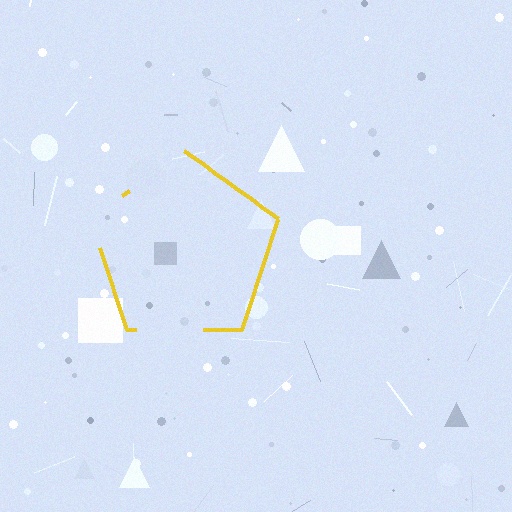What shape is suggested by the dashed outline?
The dashed outline suggests a pentagon.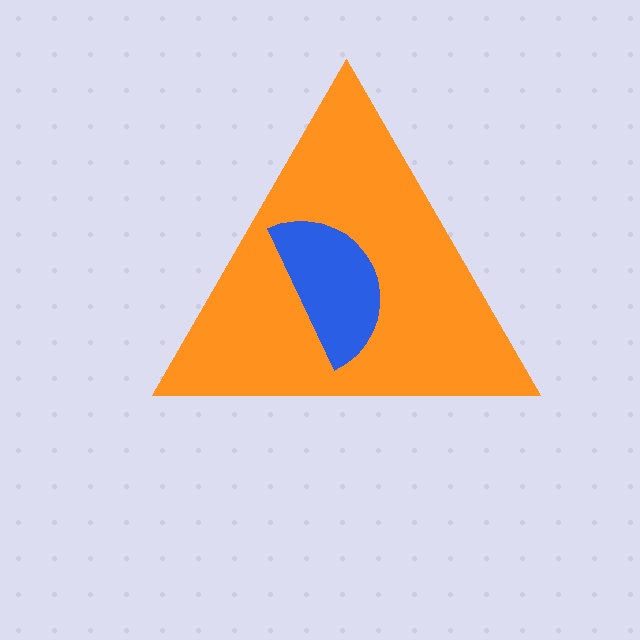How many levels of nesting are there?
2.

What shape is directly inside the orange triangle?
The blue semicircle.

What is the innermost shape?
The blue semicircle.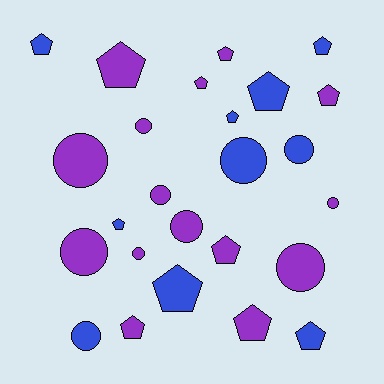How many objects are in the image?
There are 25 objects.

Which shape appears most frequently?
Pentagon, with 14 objects.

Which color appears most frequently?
Purple, with 15 objects.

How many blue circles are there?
There are 3 blue circles.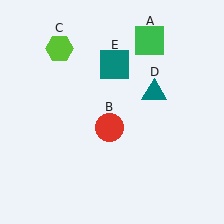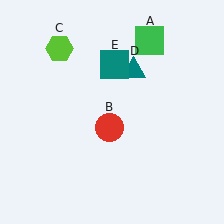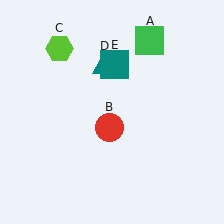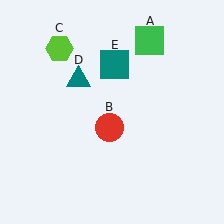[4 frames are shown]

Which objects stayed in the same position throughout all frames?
Green square (object A) and red circle (object B) and lime hexagon (object C) and teal square (object E) remained stationary.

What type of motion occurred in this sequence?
The teal triangle (object D) rotated counterclockwise around the center of the scene.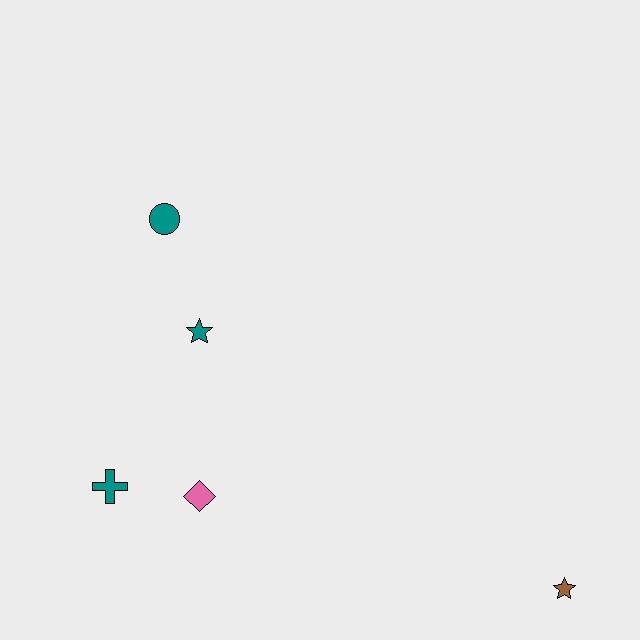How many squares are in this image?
There are no squares.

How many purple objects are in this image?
There are no purple objects.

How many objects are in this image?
There are 5 objects.